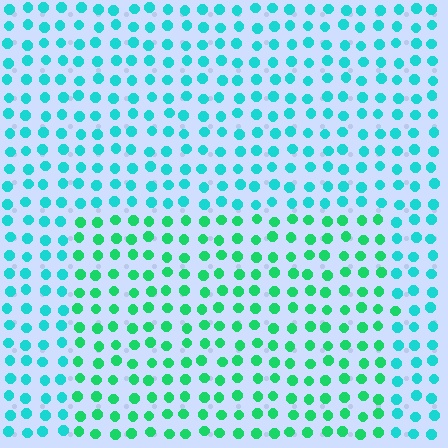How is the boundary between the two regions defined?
The boundary is defined purely by a slight shift in hue (about 34 degrees). Spacing, size, and orientation are identical on both sides.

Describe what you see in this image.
The image is filled with small cyan elements in a uniform arrangement. A rectangle-shaped region is visible where the elements are tinted to a slightly different hue, forming a subtle color boundary.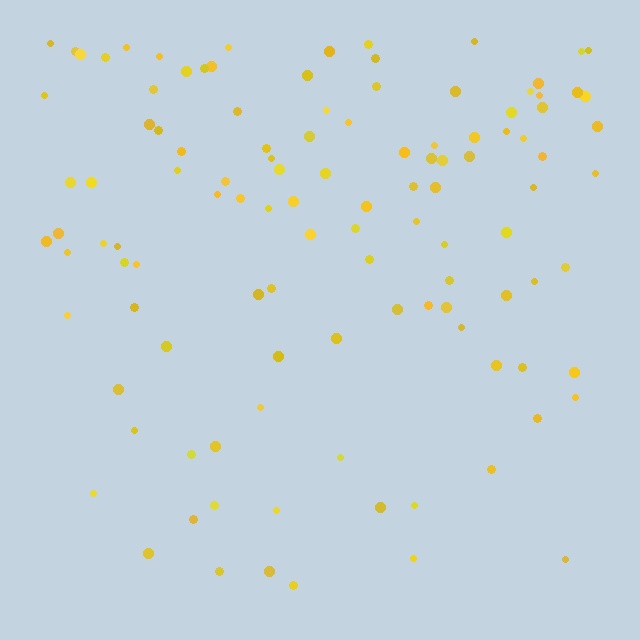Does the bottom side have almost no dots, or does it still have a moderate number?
Still a moderate number, just noticeably fewer than the top.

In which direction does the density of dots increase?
From bottom to top, with the top side densest.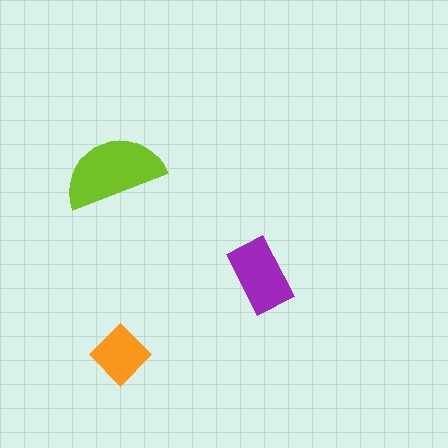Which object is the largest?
The lime semicircle.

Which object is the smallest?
The orange diamond.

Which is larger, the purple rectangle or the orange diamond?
The purple rectangle.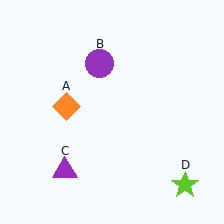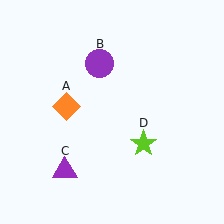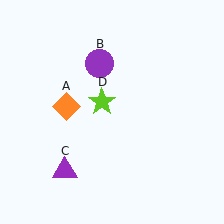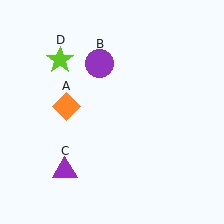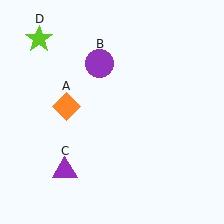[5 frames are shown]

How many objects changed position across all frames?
1 object changed position: lime star (object D).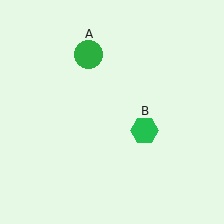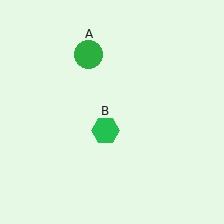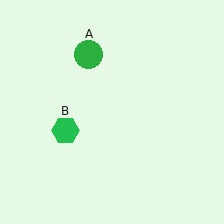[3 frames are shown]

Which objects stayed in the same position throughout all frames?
Green circle (object A) remained stationary.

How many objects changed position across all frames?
1 object changed position: green hexagon (object B).